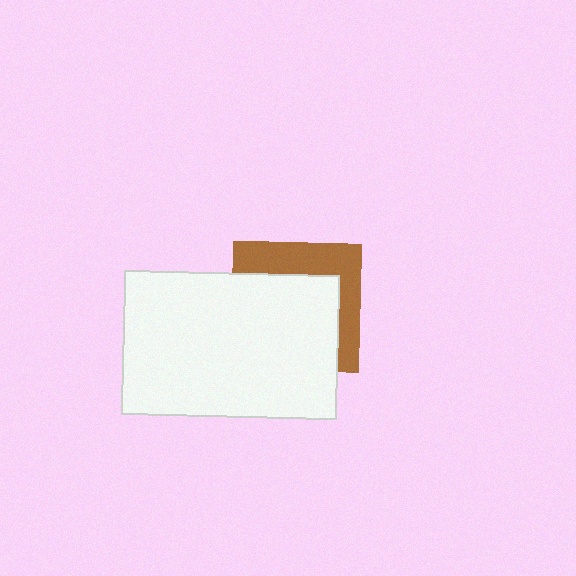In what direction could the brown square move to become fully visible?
The brown square could move toward the upper-right. That would shift it out from behind the white rectangle entirely.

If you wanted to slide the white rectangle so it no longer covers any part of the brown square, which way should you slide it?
Slide it toward the lower-left — that is the most direct way to separate the two shapes.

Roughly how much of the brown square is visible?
A small part of it is visible (roughly 37%).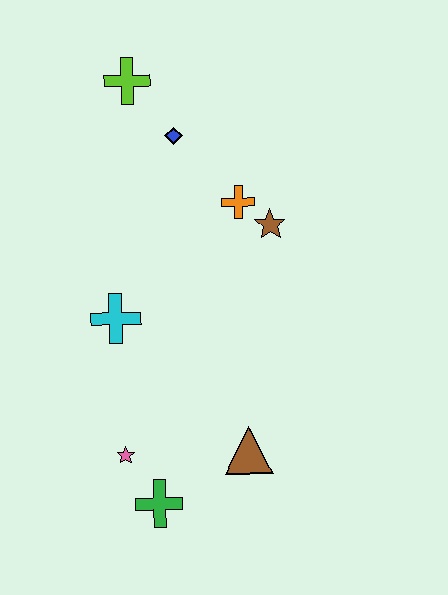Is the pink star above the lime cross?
No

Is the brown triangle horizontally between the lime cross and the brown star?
Yes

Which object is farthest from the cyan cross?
The lime cross is farthest from the cyan cross.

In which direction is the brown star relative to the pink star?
The brown star is above the pink star.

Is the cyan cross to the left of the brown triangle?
Yes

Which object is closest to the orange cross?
The brown star is closest to the orange cross.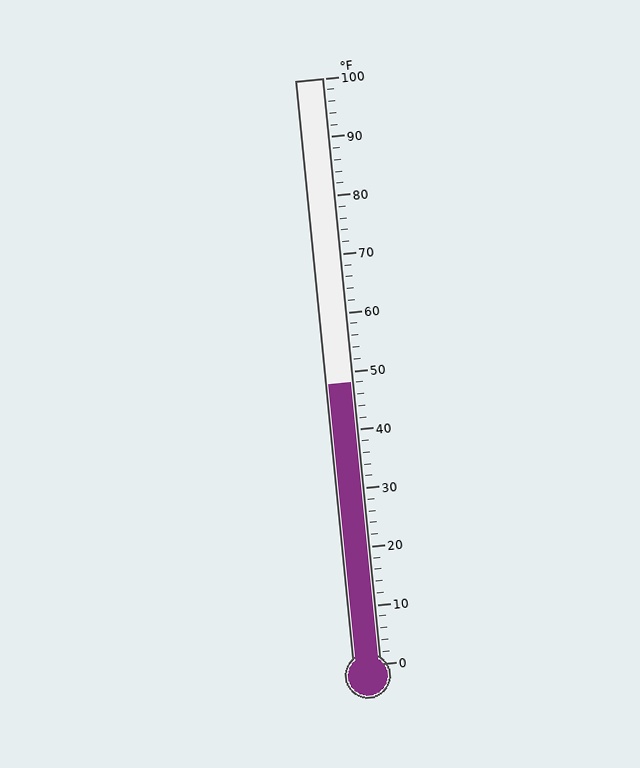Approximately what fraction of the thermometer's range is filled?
The thermometer is filled to approximately 50% of its range.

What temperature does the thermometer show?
The thermometer shows approximately 48°F.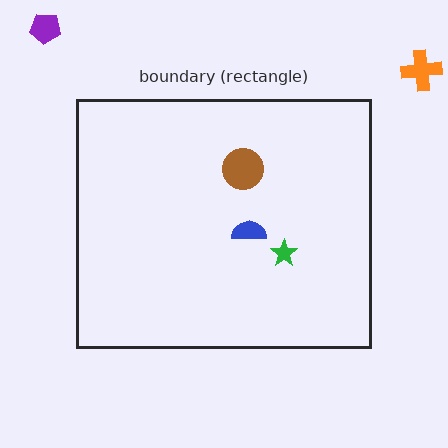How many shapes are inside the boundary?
3 inside, 2 outside.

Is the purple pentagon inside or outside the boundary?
Outside.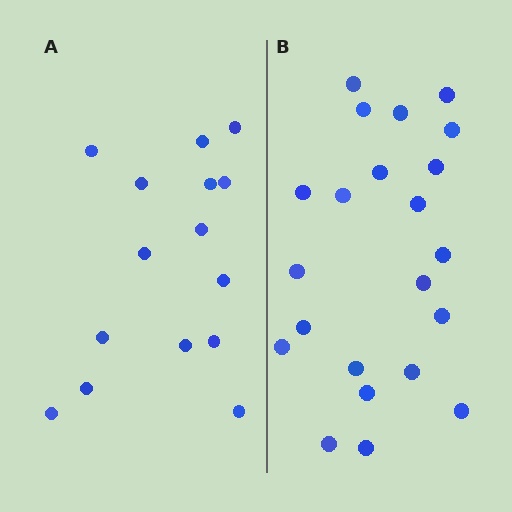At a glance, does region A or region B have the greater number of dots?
Region B (the right region) has more dots.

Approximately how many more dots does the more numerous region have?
Region B has roughly 8 or so more dots than region A.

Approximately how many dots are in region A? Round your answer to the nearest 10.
About 20 dots. (The exact count is 15, which rounds to 20.)